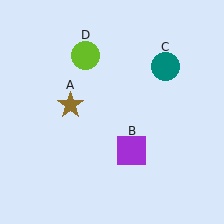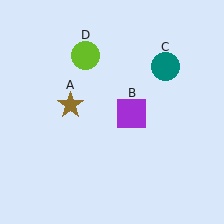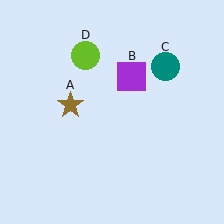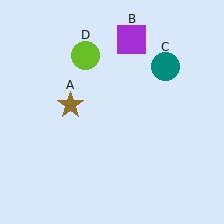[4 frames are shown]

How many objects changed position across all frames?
1 object changed position: purple square (object B).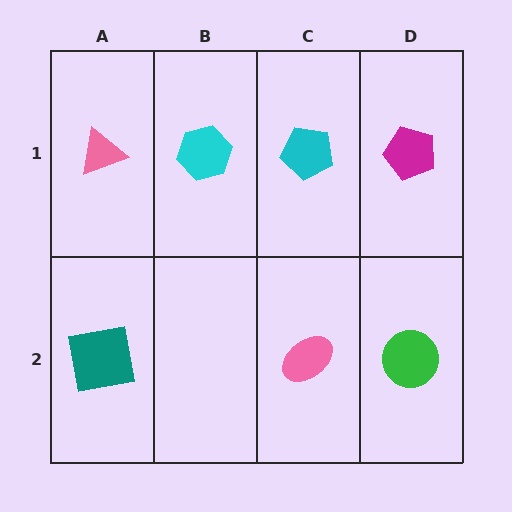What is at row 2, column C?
A pink ellipse.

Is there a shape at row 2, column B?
No, that cell is empty.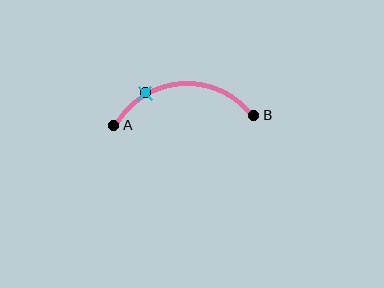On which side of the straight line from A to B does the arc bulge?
The arc bulges above the straight line connecting A and B.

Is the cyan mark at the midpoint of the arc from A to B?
No. The cyan mark lies on the arc but is closer to endpoint A. The arc midpoint would be at the point on the curve equidistant along the arc from both A and B.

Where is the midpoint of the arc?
The arc midpoint is the point on the curve farthest from the straight line joining A and B. It sits above that line.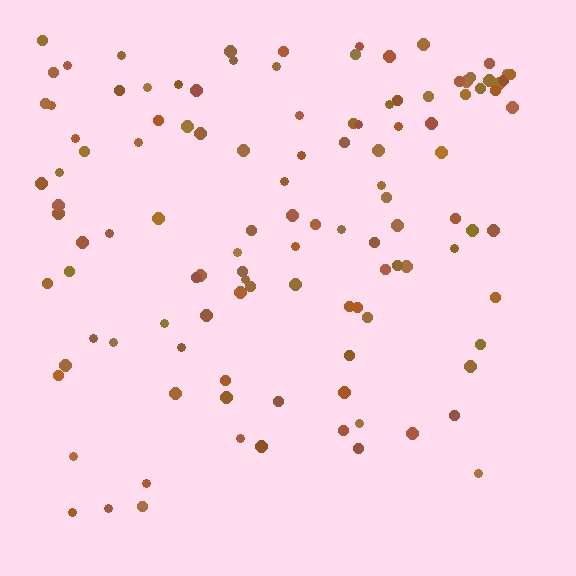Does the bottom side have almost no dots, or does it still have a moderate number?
Still a moderate number, just noticeably fewer than the top.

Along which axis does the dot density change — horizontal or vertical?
Vertical.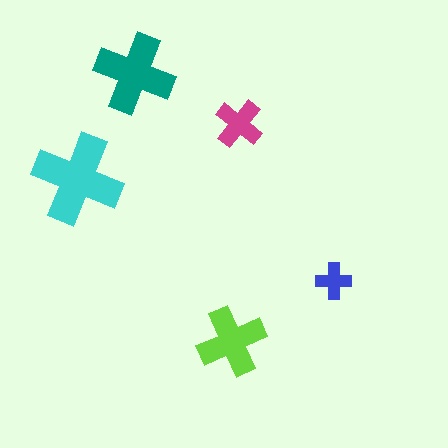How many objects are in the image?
There are 5 objects in the image.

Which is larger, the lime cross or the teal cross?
The teal one.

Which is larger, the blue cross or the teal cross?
The teal one.